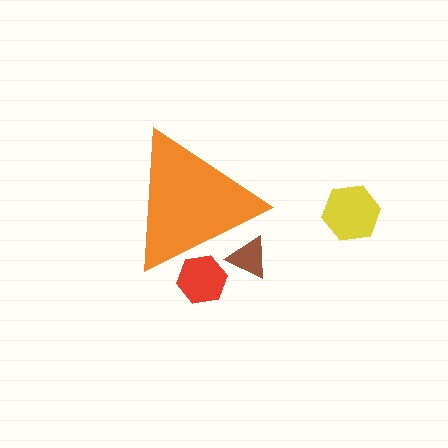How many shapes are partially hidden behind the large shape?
2 shapes are partially hidden.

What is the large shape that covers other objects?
An orange triangle.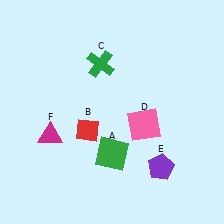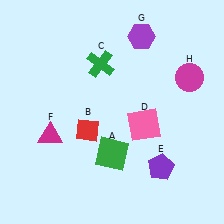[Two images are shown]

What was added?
A purple hexagon (G), a magenta circle (H) were added in Image 2.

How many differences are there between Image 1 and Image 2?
There are 2 differences between the two images.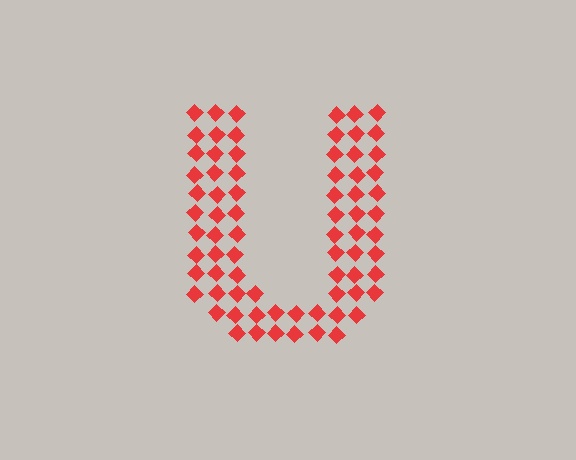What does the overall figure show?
The overall figure shows the letter U.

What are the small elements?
The small elements are diamonds.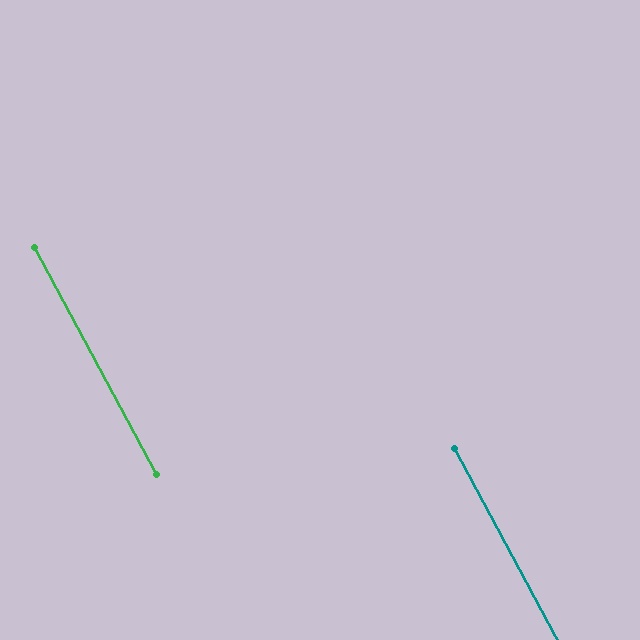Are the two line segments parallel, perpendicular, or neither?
Parallel — their directions differ by only 0.1°.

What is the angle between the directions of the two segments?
Approximately 0 degrees.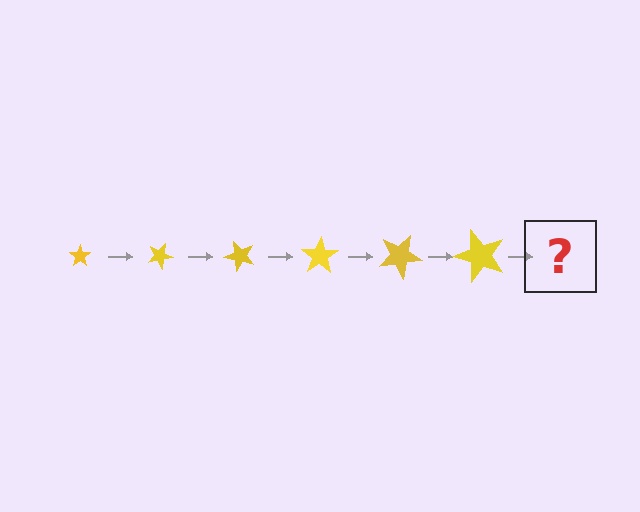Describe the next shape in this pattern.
It should be a star, larger than the previous one and rotated 150 degrees from the start.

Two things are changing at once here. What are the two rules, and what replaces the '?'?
The two rules are that the star grows larger each step and it rotates 25 degrees each step. The '?' should be a star, larger than the previous one and rotated 150 degrees from the start.